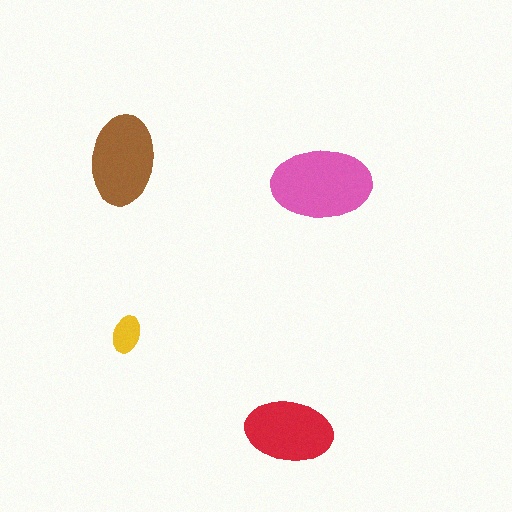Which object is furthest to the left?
The brown ellipse is leftmost.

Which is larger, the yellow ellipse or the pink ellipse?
The pink one.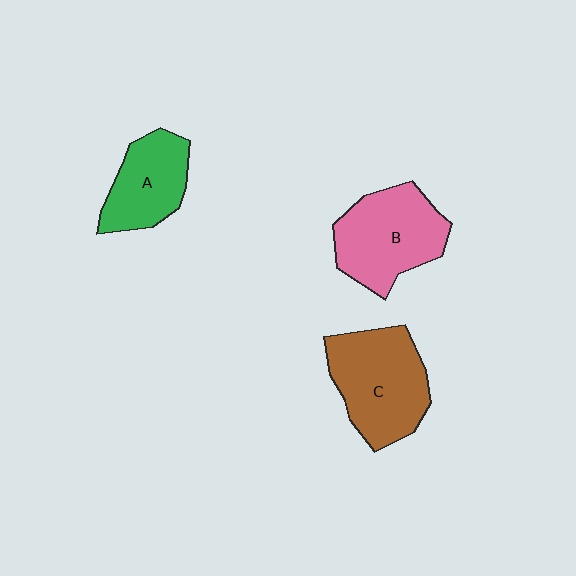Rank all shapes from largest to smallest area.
From largest to smallest: C (brown), B (pink), A (green).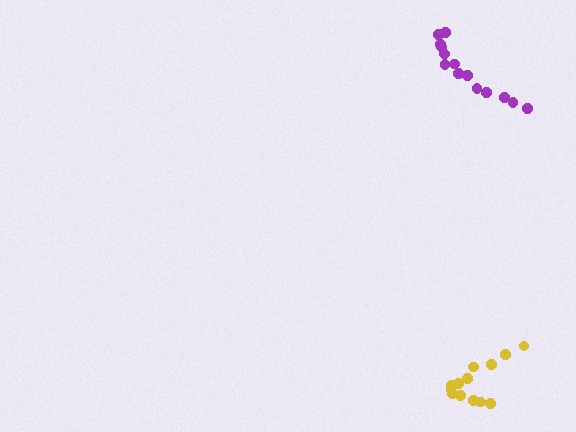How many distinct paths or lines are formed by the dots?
There are 2 distinct paths.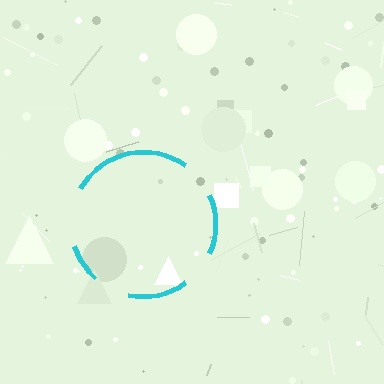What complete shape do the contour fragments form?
The contour fragments form a circle.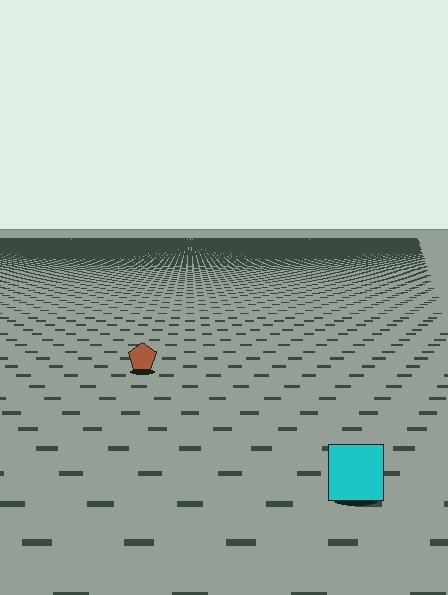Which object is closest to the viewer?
The cyan square is closest. The texture marks near it are larger and more spread out.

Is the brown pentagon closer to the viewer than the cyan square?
No. The cyan square is closer — you can tell from the texture gradient: the ground texture is coarser near it.